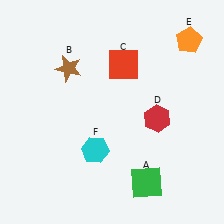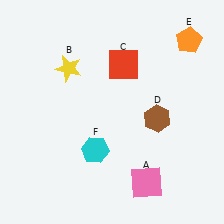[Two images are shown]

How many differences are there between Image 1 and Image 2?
There are 3 differences between the two images.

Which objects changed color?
A changed from green to pink. B changed from brown to yellow. D changed from red to brown.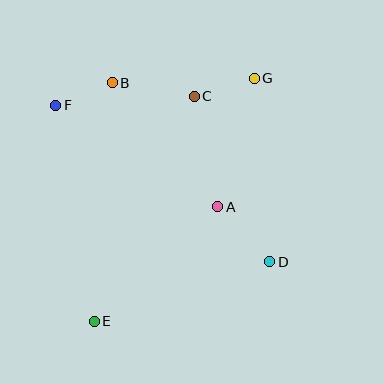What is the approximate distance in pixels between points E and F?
The distance between E and F is approximately 219 pixels.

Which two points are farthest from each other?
Points E and G are farthest from each other.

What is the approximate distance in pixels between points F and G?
The distance between F and G is approximately 200 pixels.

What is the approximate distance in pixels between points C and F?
The distance between C and F is approximately 139 pixels.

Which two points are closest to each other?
Points B and F are closest to each other.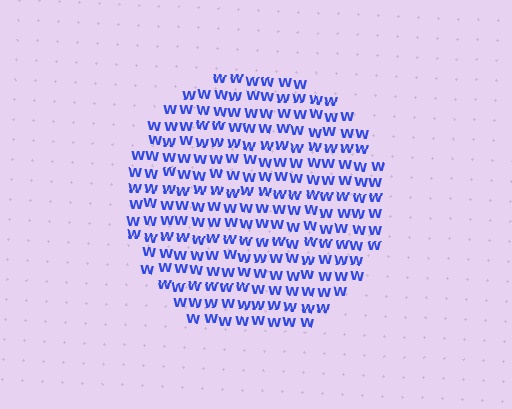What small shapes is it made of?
It is made of small letter W's.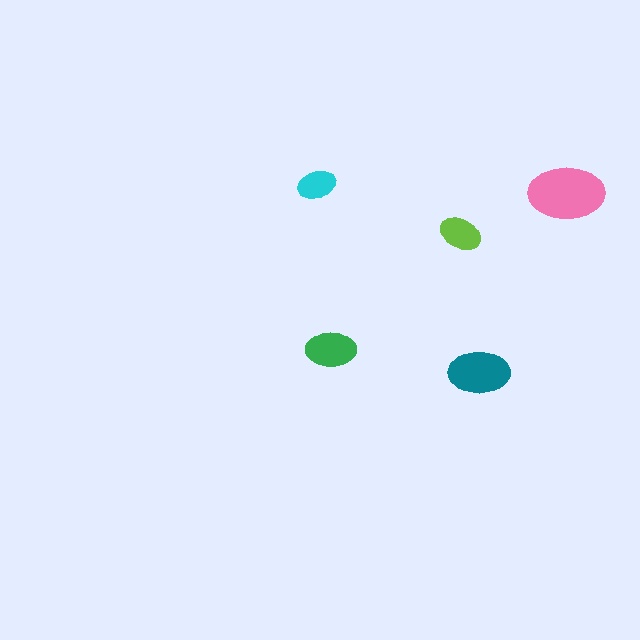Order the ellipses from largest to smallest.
the pink one, the teal one, the green one, the lime one, the cyan one.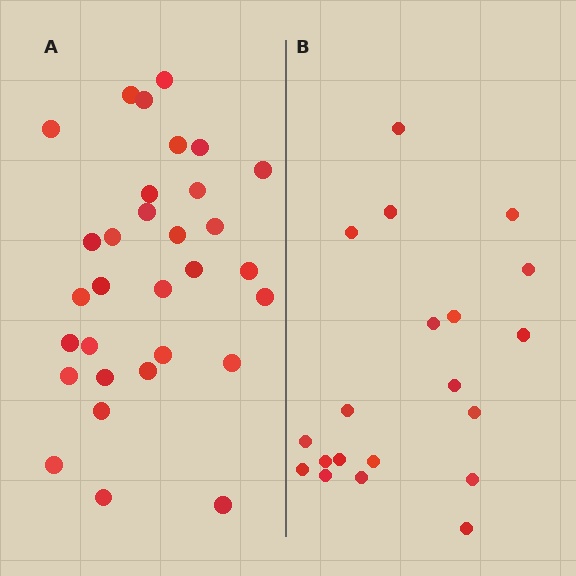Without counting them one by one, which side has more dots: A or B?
Region A (the left region) has more dots.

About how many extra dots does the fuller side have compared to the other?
Region A has roughly 12 or so more dots than region B.